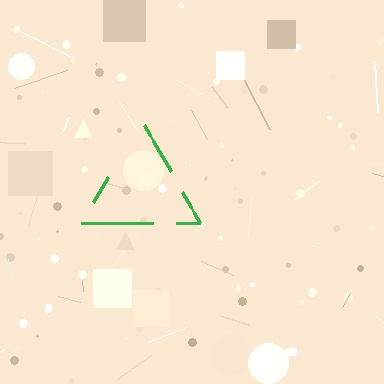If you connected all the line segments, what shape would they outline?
They would outline a triangle.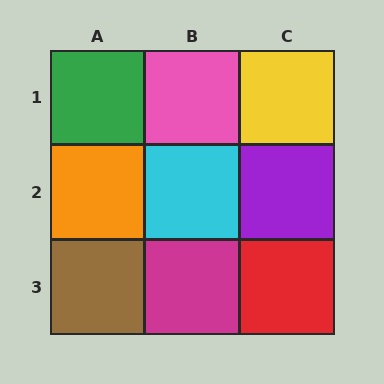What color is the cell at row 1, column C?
Yellow.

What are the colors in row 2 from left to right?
Orange, cyan, purple.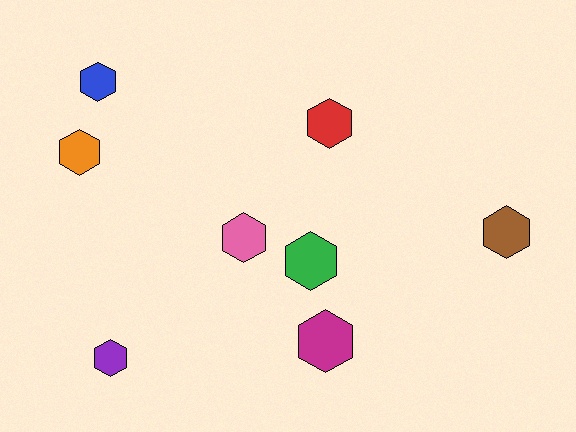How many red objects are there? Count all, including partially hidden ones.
There is 1 red object.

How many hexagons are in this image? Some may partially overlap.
There are 8 hexagons.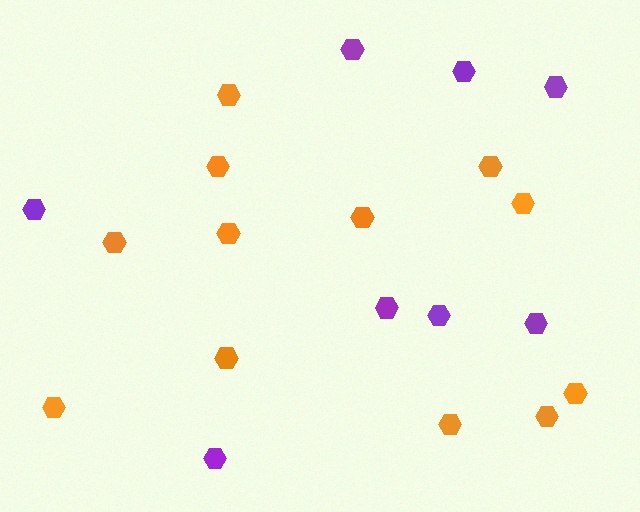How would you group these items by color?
There are 2 groups: one group of orange hexagons (12) and one group of purple hexagons (8).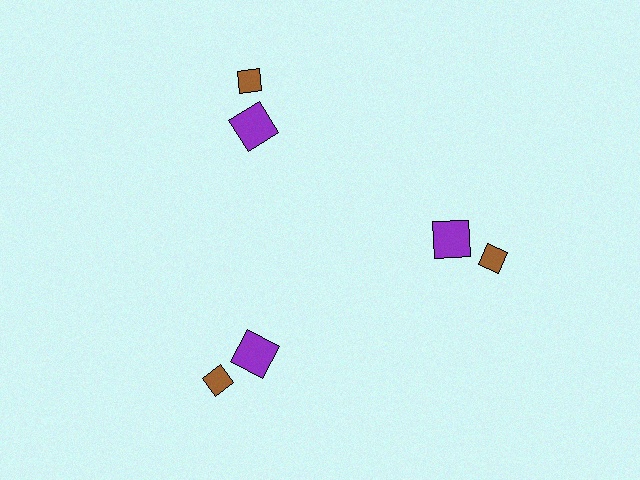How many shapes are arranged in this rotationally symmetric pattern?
There are 6 shapes, arranged in 3 groups of 2.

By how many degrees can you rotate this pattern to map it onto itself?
The pattern maps onto itself every 120 degrees of rotation.